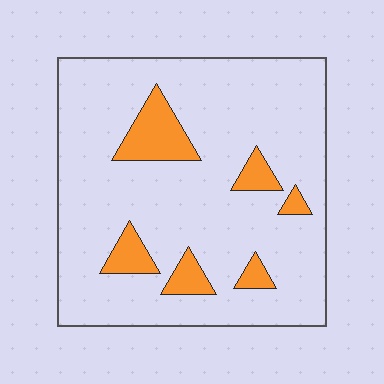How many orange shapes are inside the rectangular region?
6.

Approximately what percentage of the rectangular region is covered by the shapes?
Approximately 15%.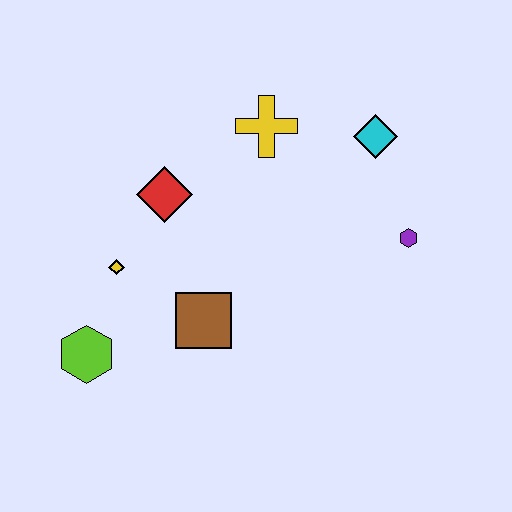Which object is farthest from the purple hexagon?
The lime hexagon is farthest from the purple hexagon.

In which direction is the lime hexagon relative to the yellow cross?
The lime hexagon is below the yellow cross.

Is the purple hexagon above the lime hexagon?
Yes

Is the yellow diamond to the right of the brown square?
No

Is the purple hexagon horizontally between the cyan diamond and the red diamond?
No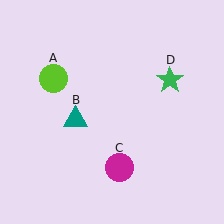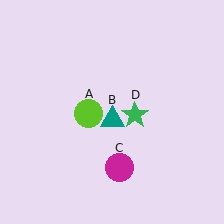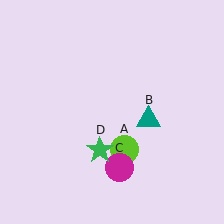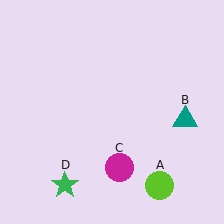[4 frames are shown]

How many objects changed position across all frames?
3 objects changed position: lime circle (object A), teal triangle (object B), green star (object D).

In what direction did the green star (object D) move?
The green star (object D) moved down and to the left.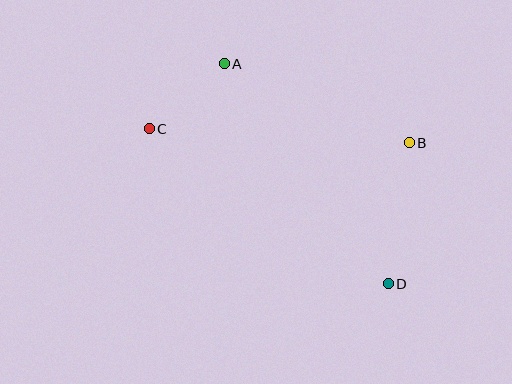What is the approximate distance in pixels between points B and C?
The distance between B and C is approximately 260 pixels.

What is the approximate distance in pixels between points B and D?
The distance between B and D is approximately 143 pixels.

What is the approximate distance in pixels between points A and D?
The distance between A and D is approximately 274 pixels.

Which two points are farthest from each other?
Points C and D are farthest from each other.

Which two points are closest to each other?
Points A and C are closest to each other.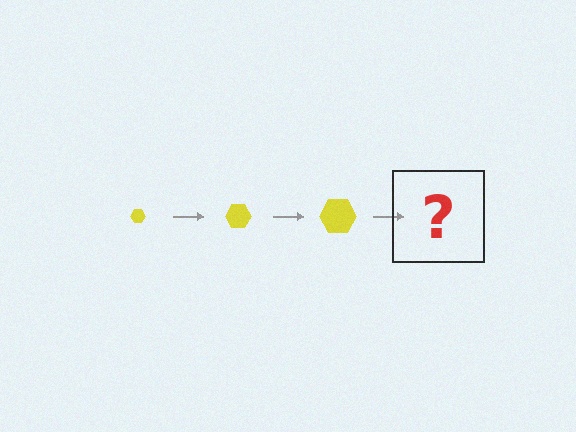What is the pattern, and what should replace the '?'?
The pattern is that the hexagon gets progressively larger each step. The '?' should be a yellow hexagon, larger than the previous one.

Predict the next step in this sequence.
The next step is a yellow hexagon, larger than the previous one.